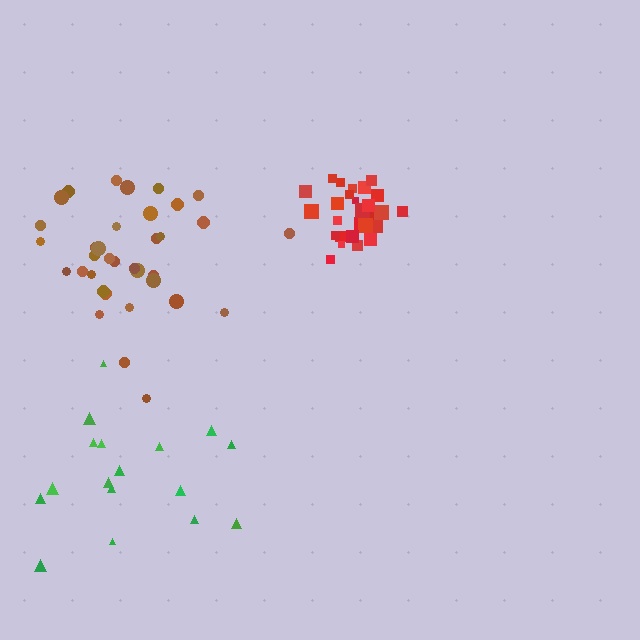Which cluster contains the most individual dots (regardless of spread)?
Brown (35).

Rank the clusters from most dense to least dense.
red, brown, green.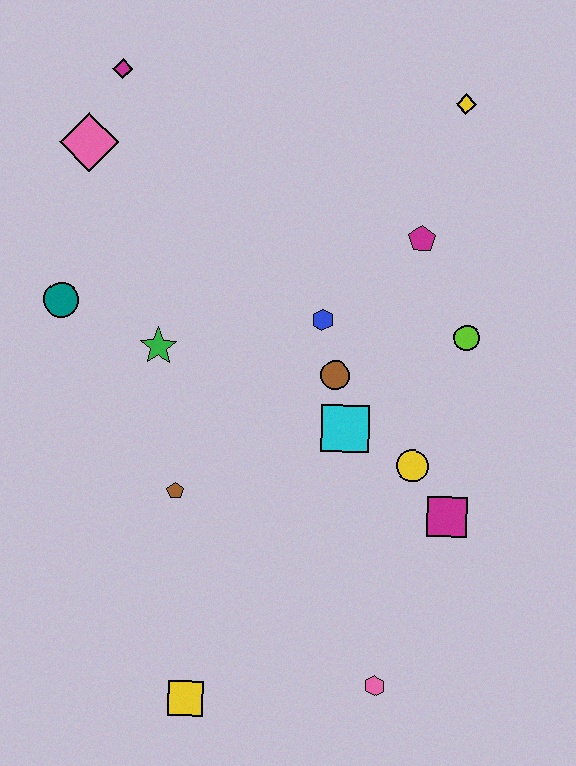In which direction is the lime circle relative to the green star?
The lime circle is to the right of the green star.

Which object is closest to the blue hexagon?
The brown circle is closest to the blue hexagon.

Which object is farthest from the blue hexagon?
The yellow square is farthest from the blue hexagon.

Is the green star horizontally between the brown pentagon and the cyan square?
No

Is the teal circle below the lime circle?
No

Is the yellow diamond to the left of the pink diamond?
No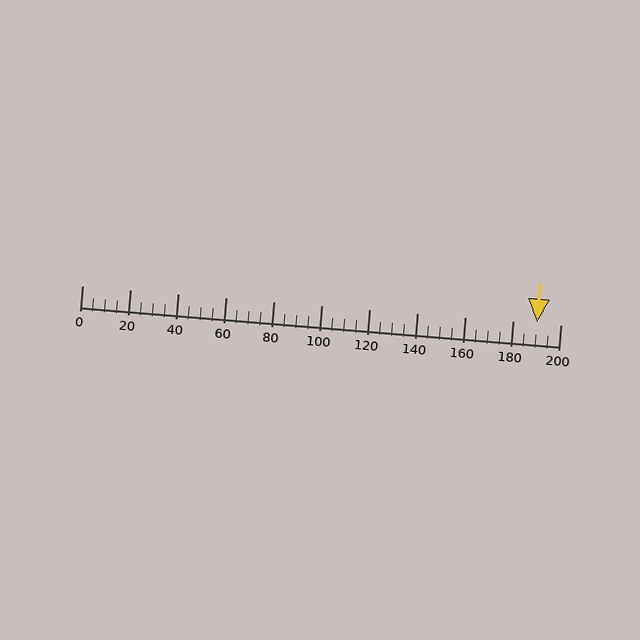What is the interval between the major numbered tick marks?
The major tick marks are spaced 20 units apart.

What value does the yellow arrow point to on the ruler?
The yellow arrow points to approximately 190.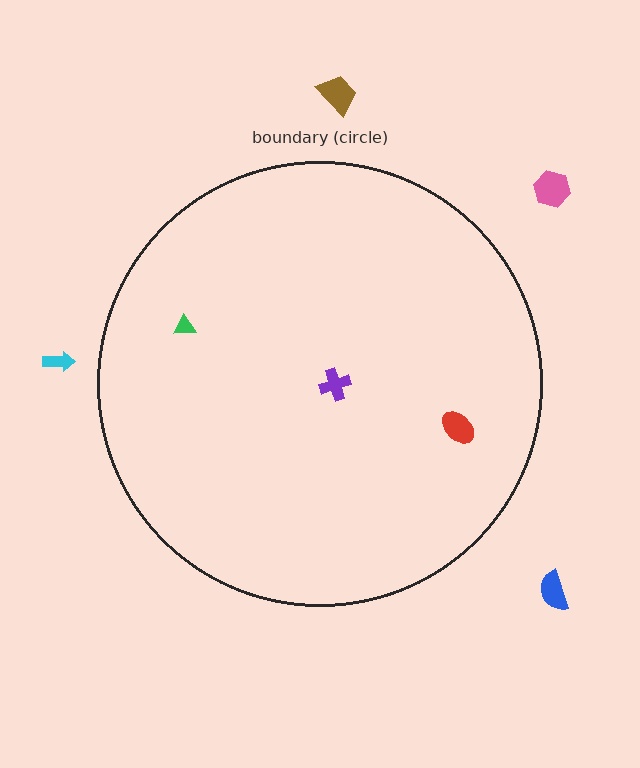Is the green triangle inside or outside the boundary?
Inside.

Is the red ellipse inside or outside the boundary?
Inside.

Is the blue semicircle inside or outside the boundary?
Outside.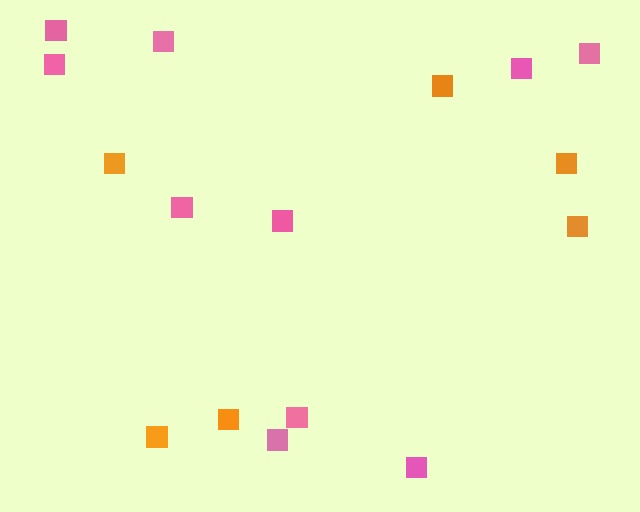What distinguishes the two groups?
There are 2 groups: one group of orange squares (6) and one group of pink squares (10).